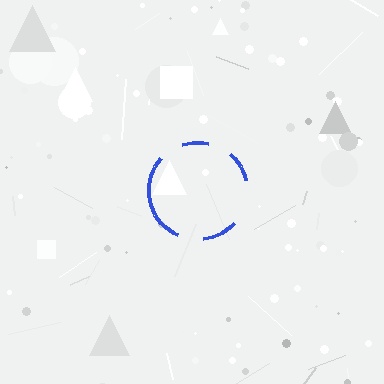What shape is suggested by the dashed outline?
The dashed outline suggests a circle.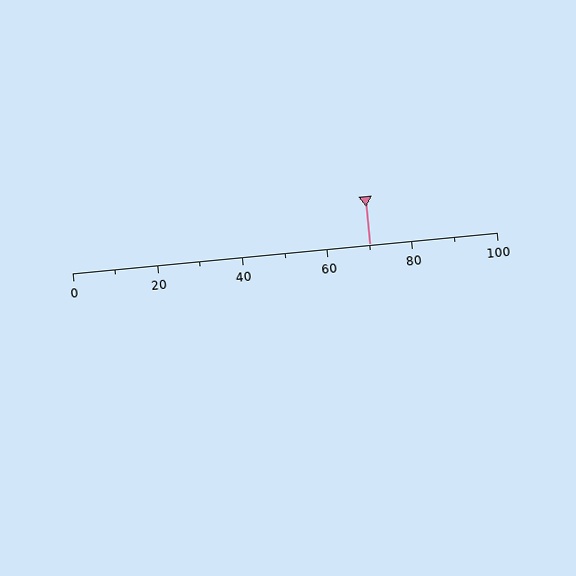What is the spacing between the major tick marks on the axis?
The major ticks are spaced 20 apart.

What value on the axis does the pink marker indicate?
The marker indicates approximately 70.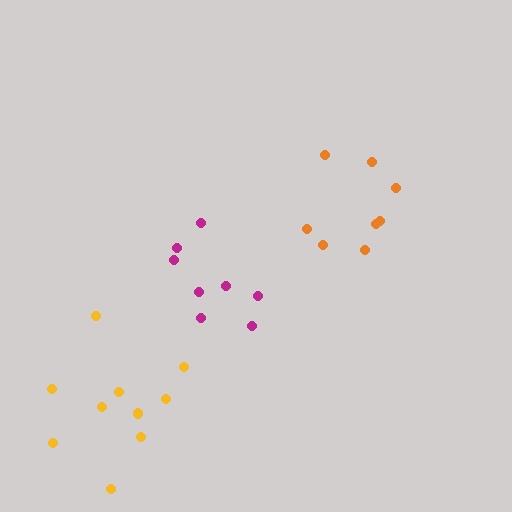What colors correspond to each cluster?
The clusters are colored: orange, yellow, magenta.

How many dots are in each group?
Group 1: 8 dots, Group 2: 10 dots, Group 3: 8 dots (26 total).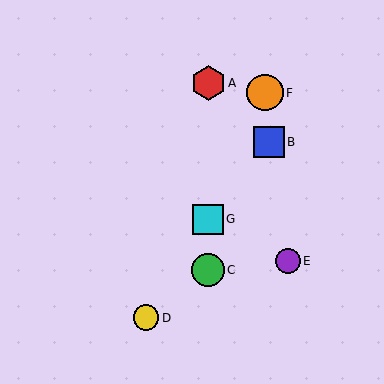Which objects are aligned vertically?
Objects A, C, G are aligned vertically.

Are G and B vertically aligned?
No, G is at x≈208 and B is at x≈269.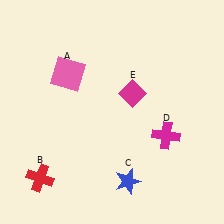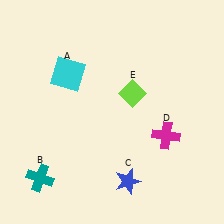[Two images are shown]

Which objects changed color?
A changed from pink to cyan. B changed from red to teal. E changed from magenta to lime.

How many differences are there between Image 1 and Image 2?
There are 3 differences between the two images.